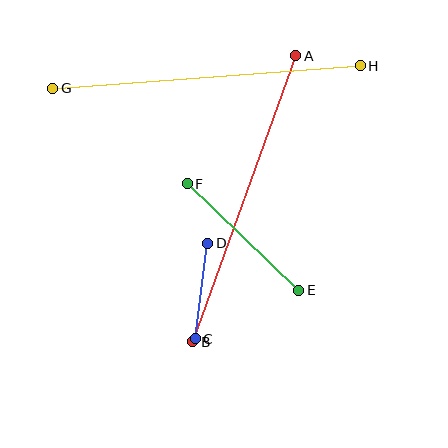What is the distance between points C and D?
The distance is approximately 96 pixels.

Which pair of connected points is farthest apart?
Points G and H are farthest apart.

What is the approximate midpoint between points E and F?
The midpoint is at approximately (243, 237) pixels.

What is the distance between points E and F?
The distance is approximately 154 pixels.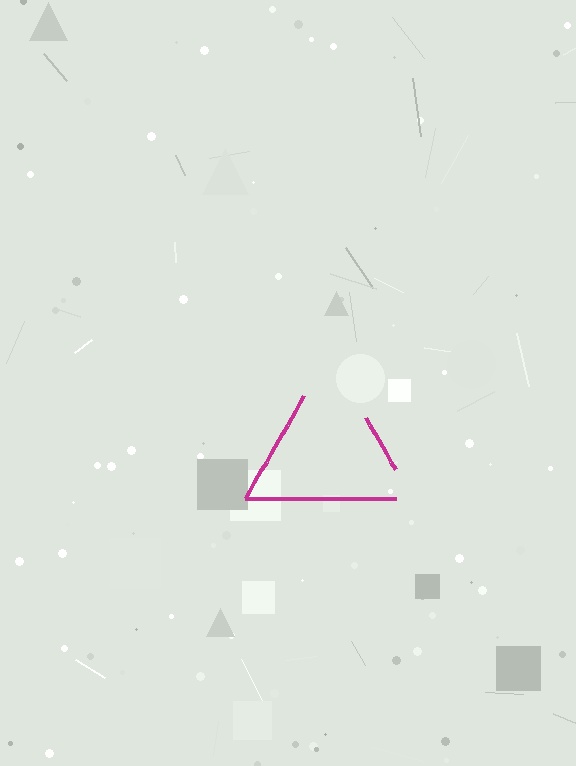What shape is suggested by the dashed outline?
The dashed outline suggests a triangle.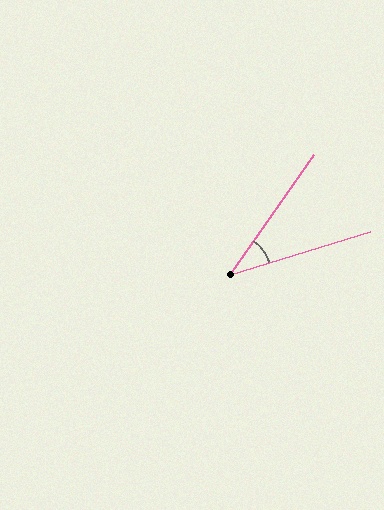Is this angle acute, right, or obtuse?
It is acute.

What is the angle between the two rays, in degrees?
Approximately 38 degrees.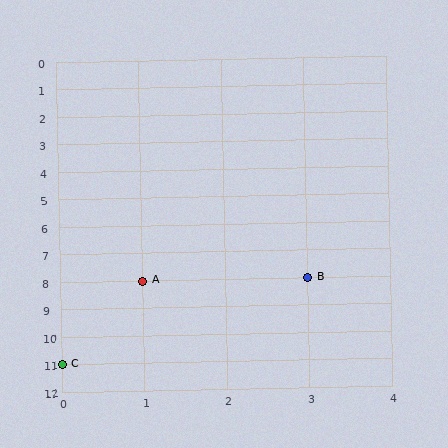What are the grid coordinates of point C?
Point C is at grid coordinates (0, 11).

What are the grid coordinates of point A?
Point A is at grid coordinates (1, 8).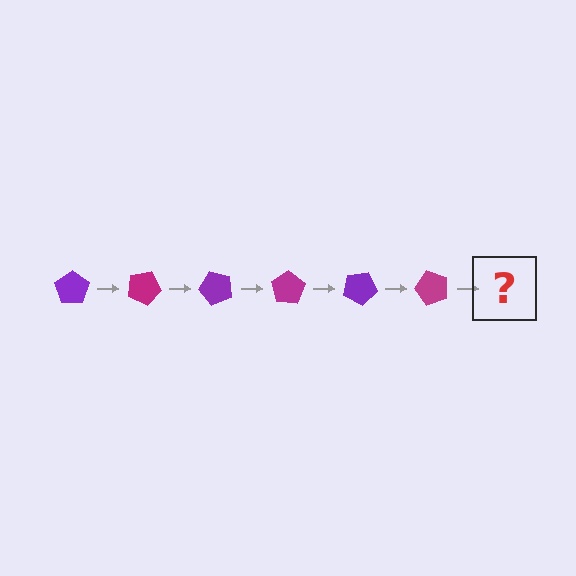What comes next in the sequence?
The next element should be a purple pentagon, rotated 150 degrees from the start.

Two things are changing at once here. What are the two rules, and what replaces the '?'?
The two rules are that it rotates 25 degrees each step and the color cycles through purple and magenta. The '?' should be a purple pentagon, rotated 150 degrees from the start.